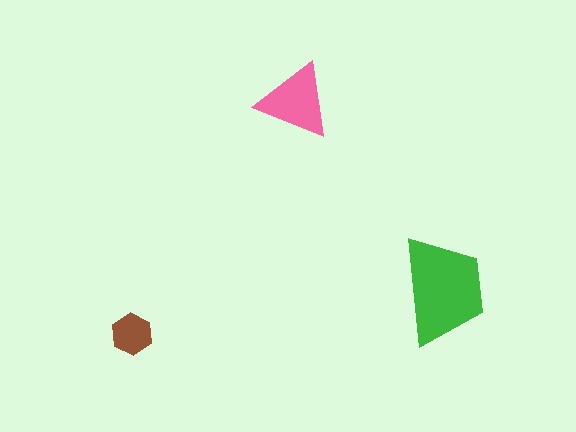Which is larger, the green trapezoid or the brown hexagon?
The green trapezoid.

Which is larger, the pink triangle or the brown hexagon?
The pink triangle.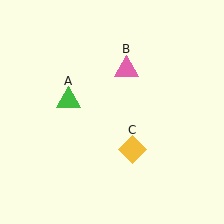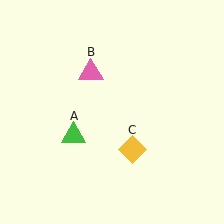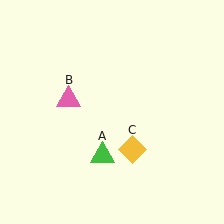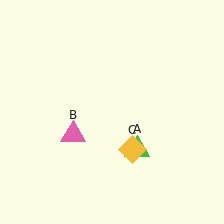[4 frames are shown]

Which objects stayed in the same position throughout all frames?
Yellow diamond (object C) remained stationary.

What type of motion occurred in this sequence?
The green triangle (object A), pink triangle (object B) rotated counterclockwise around the center of the scene.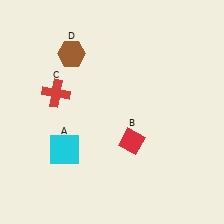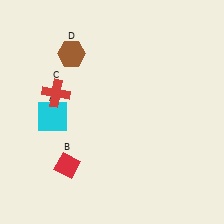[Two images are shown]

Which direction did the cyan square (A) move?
The cyan square (A) moved up.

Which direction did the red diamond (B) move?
The red diamond (B) moved left.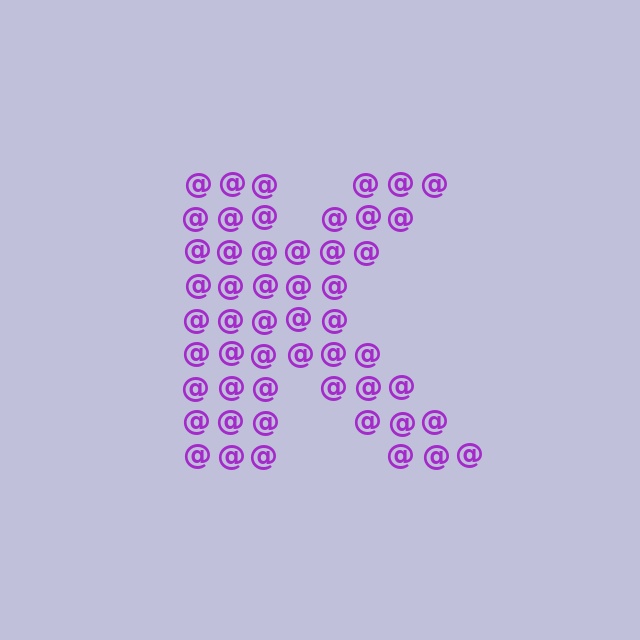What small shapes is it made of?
It is made of small at signs.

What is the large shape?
The large shape is the letter K.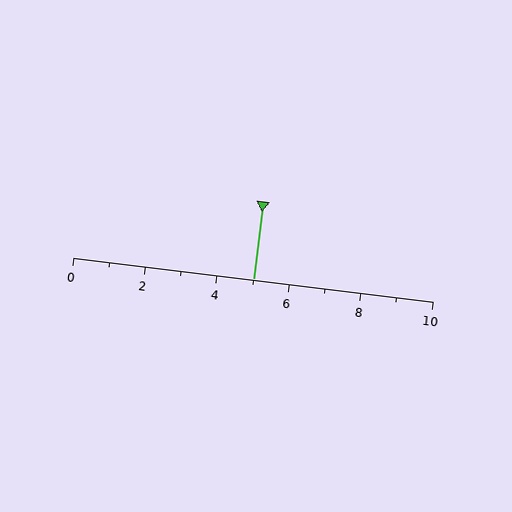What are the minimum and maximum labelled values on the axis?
The axis runs from 0 to 10.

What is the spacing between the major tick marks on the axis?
The major ticks are spaced 2 apart.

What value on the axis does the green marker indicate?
The marker indicates approximately 5.